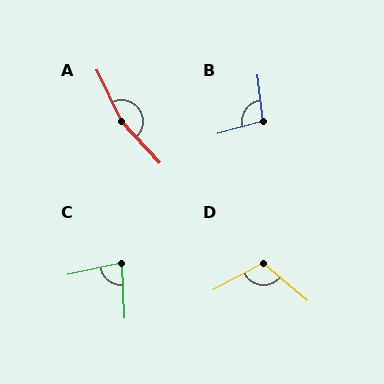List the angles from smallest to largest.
C (80°), B (99°), D (112°), A (162°).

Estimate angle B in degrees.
Approximately 99 degrees.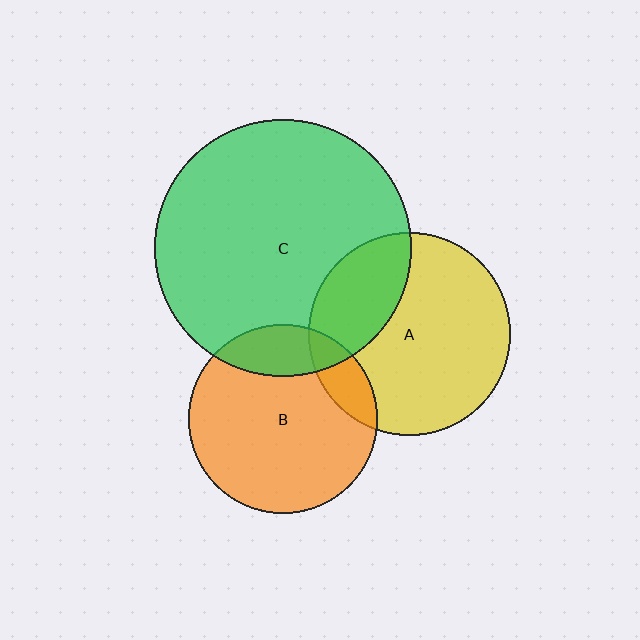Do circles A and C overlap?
Yes.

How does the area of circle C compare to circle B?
Approximately 1.8 times.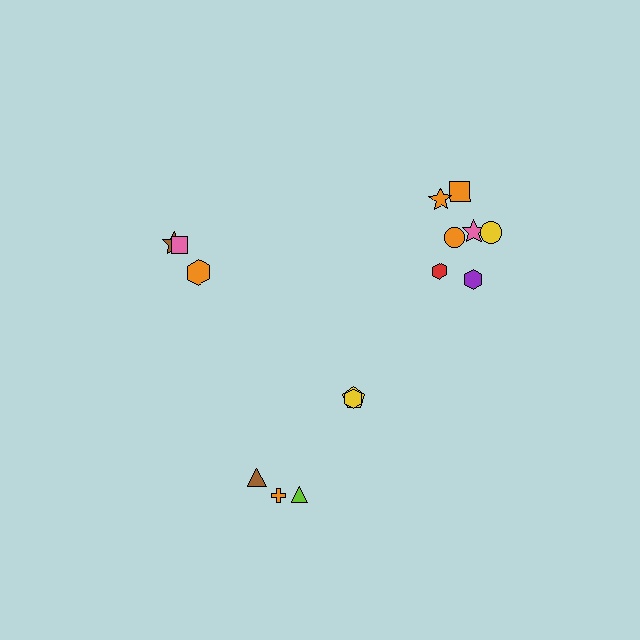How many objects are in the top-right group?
There are 7 objects.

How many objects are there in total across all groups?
There are 15 objects.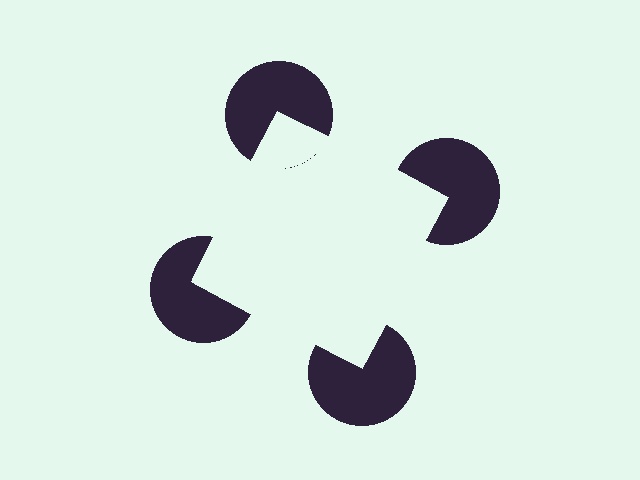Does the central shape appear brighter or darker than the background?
It typically appears slightly brighter than the background, even though no actual brightness change is drawn.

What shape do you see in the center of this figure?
An illusory square — its edges are inferred from the aligned wedge cuts in the pac-man discs, not physically drawn.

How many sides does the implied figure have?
4 sides.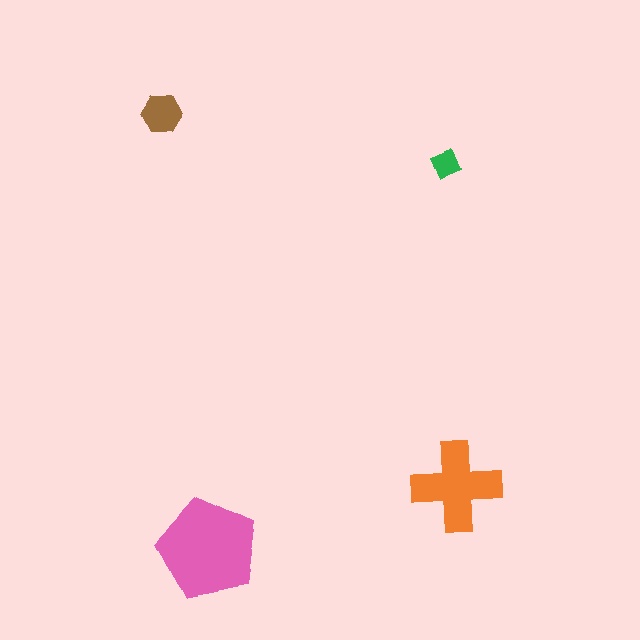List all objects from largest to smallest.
The pink pentagon, the orange cross, the brown hexagon, the green diamond.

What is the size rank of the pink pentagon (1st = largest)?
1st.